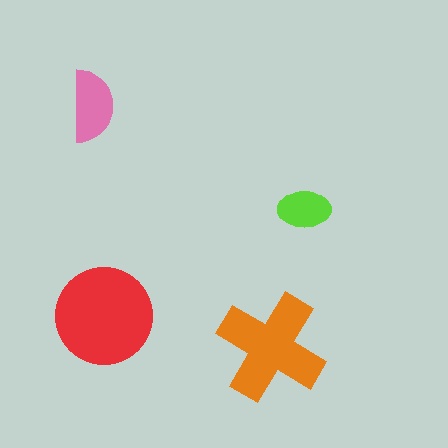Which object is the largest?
The red circle.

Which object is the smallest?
The lime ellipse.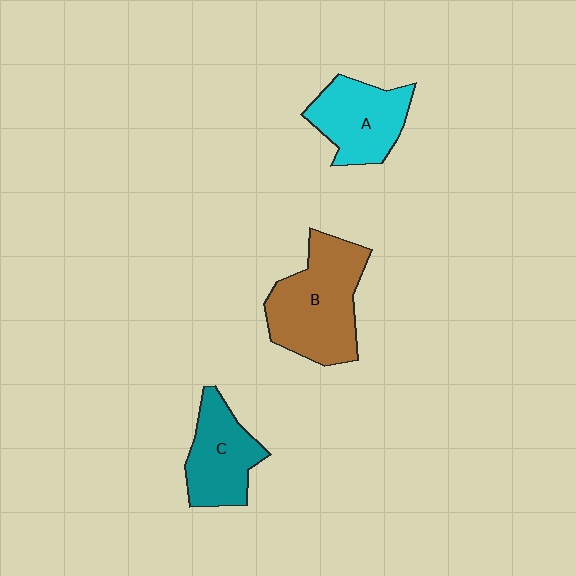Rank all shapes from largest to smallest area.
From largest to smallest: B (brown), A (cyan), C (teal).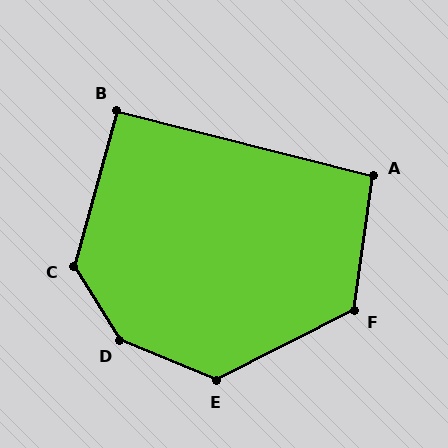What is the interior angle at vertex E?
Approximately 131 degrees (obtuse).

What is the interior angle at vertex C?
Approximately 133 degrees (obtuse).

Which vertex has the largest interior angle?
D, at approximately 144 degrees.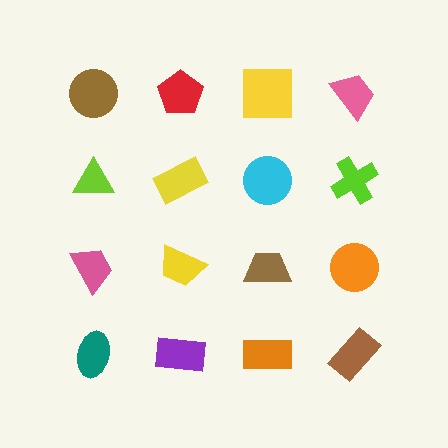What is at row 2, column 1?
A lime triangle.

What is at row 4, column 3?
An orange rectangle.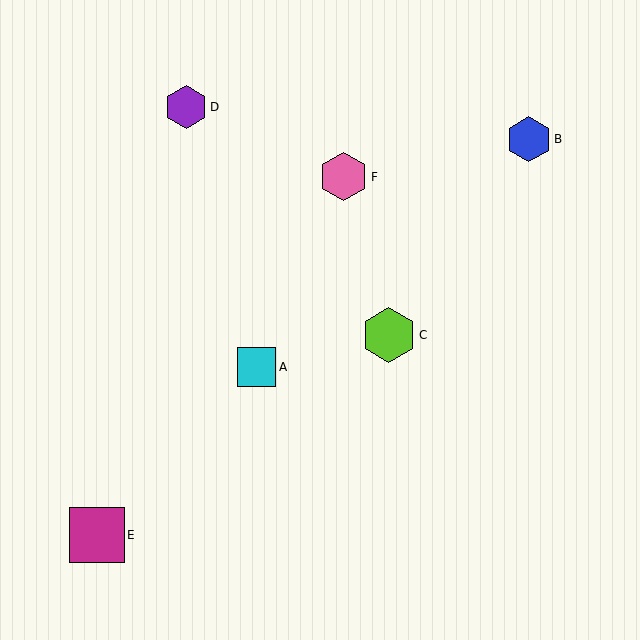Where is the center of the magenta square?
The center of the magenta square is at (97, 535).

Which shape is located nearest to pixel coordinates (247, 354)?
The cyan square (labeled A) at (256, 367) is nearest to that location.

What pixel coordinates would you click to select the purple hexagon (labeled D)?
Click at (186, 107) to select the purple hexagon D.